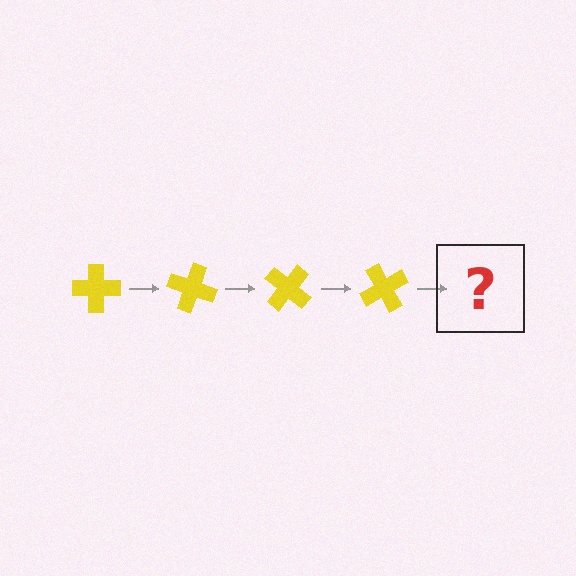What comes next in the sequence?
The next element should be a yellow cross rotated 80 degrees.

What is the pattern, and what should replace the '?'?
The pattern is that the cross rotates 20 degrees each step. The '?' should be a yellow cross rotated 80 degrees.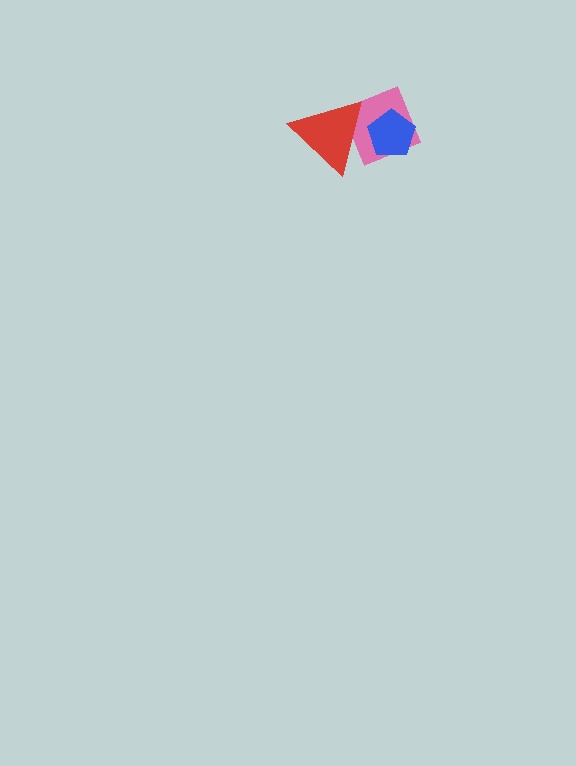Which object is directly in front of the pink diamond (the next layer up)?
The blue pentagon is directly in front of the pink diamond.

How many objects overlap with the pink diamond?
2 objects overlap with the pink diamond.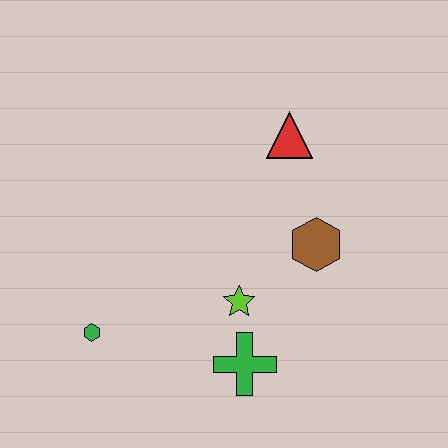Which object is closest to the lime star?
The green cross is closest to the lime star.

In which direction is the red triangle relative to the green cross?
The red triangle is above the green cross.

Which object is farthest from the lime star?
The red triangle is farthest from the lime star.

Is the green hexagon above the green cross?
Yes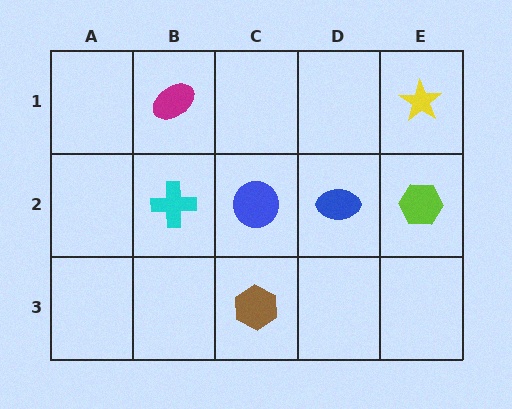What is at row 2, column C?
A blue circle.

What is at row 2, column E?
A lime hexagon.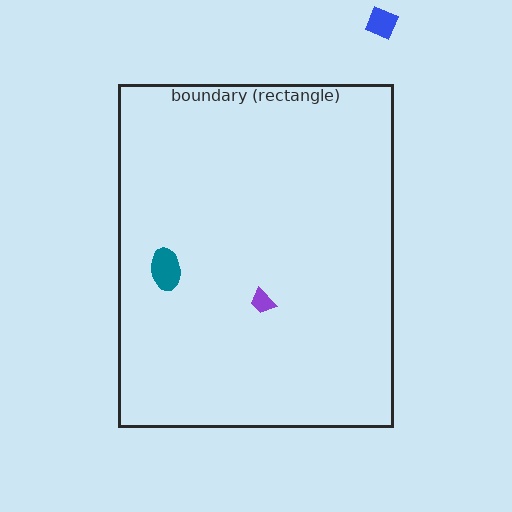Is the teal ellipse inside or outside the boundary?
Inside.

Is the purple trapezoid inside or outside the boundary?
Inside.